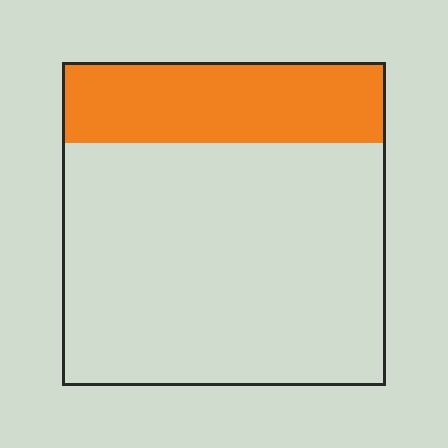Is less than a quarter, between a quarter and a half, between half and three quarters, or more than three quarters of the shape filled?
Between a quarter and a half.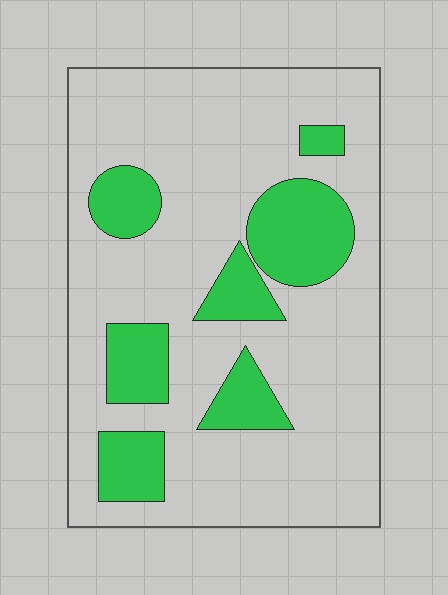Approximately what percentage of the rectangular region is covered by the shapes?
Approximately 25%.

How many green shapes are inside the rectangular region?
7.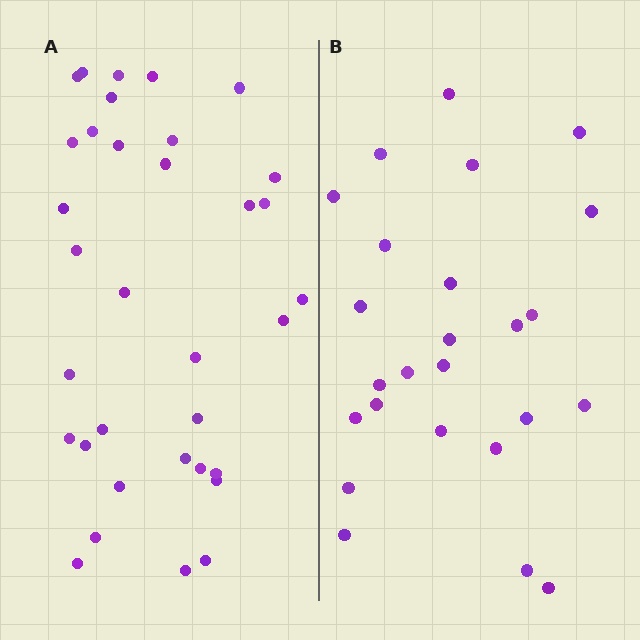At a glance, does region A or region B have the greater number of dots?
Region A (the left region) has more dots.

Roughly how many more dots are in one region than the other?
Region A has roughly 8 or so more dots than region B.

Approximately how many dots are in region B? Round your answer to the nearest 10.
About 20 dots. (The exact count is 25, which rounds to 20.)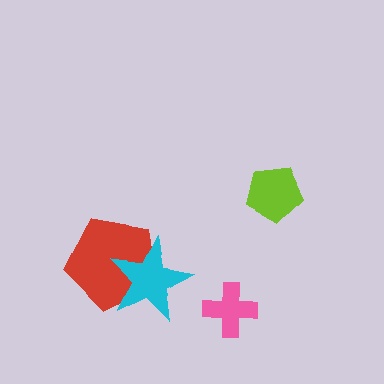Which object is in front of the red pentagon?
The cyan star is in front of the red pentagon.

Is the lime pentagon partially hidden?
No, no other shape covers it.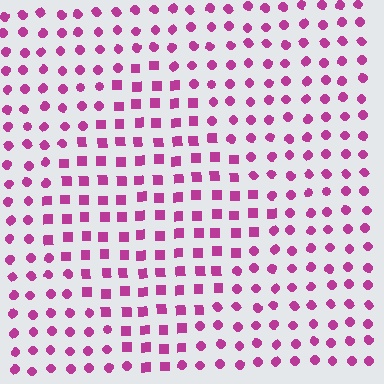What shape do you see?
I see a diamond.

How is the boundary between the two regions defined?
The boundary is defined by a change in element shape: squares inside vs. circles outside. All elements share the same color and spacing.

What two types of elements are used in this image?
The image uses squares inside the diamond region and circles outside it.